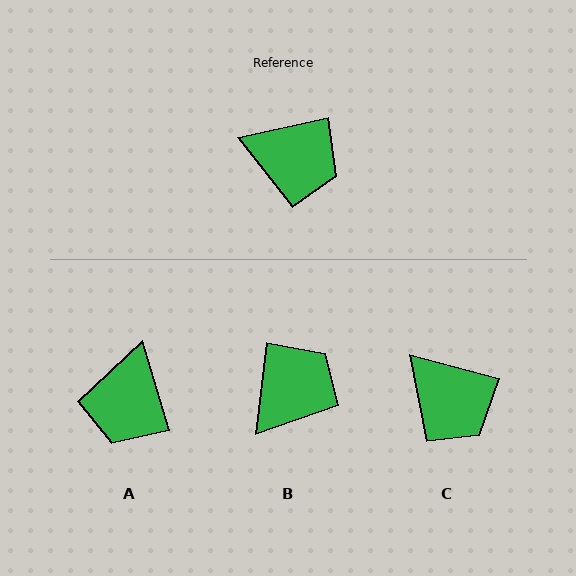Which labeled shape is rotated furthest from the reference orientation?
A, about 85 degrees away.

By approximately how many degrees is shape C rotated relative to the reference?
Approximately 28 degrees clockwise.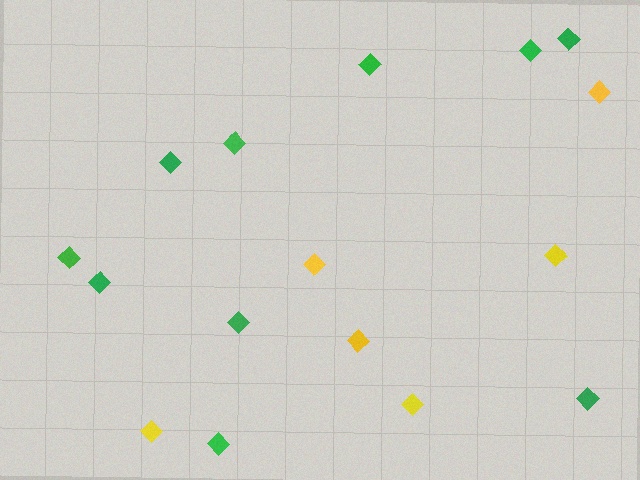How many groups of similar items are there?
There are 2 groups: one group of green diamonds (10) and one group of yellow diamonds (6).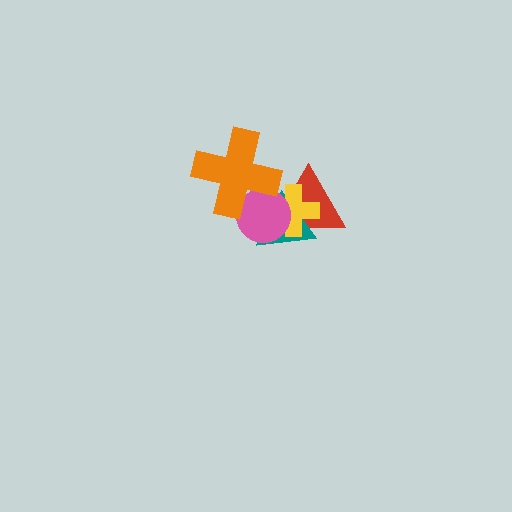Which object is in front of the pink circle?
The orange cross is in front of the pink circle.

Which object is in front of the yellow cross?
The pink circle is in front of the yellow cross.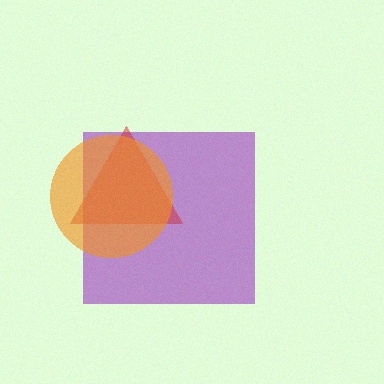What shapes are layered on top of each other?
The layered shapes are: a purple square, a red triangle, an orange circle.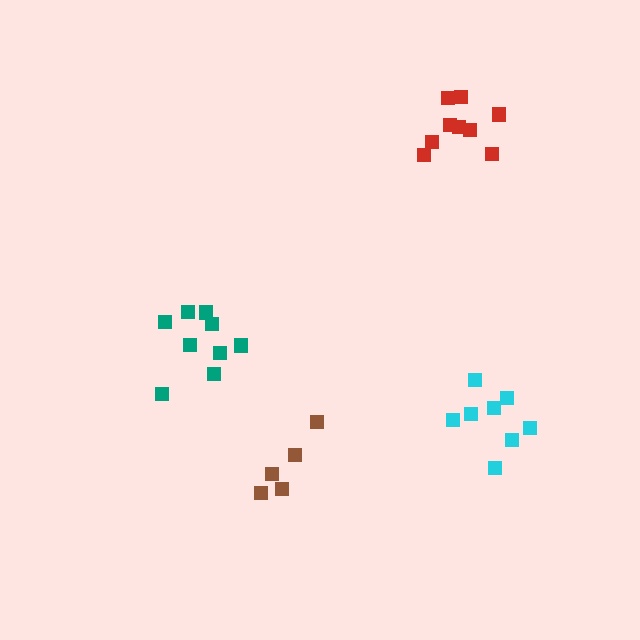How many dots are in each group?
Group 1: 9 dots, Group 2: 5 dots, Group 3: 9 dots, Group 4: 8 dots (31 total).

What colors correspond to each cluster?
The clusters are colored: red, brown, teal, cyan.